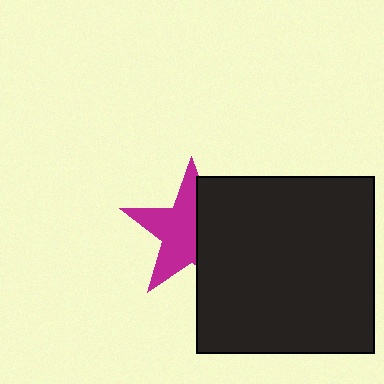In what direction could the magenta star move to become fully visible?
The magenta star could move left. That would shift it out from behind the black square entirely.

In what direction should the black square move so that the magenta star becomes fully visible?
The black square should move right. That is the shortest direction to clear the overlap and leave the magenta star fully visible.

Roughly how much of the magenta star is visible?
About half of it is visible (roughly 56%).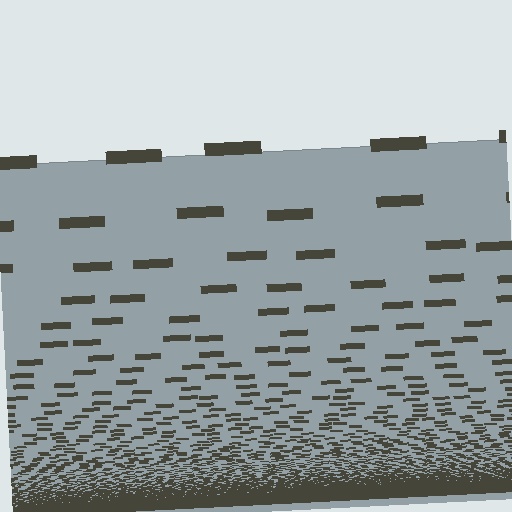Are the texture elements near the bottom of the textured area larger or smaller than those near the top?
Smaller. The gradient is inverted — elements near the bottom are smaller and denser.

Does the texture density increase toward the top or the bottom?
Density increases toward the bottom.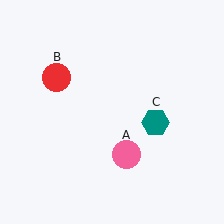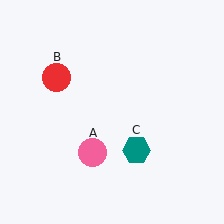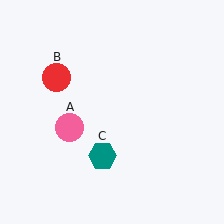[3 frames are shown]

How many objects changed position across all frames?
2 objects changed position: pink circle (object A), teal hexagon (object C).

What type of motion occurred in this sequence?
The pink circle (object A), teal hexagon (object C) rotated clockwise around the center of the scene.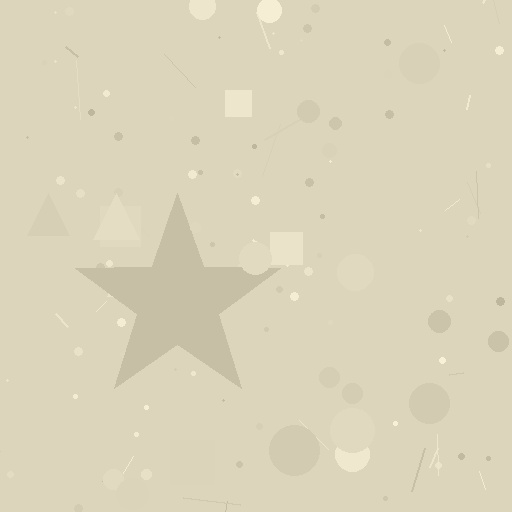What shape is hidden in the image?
A star is hidden in the image.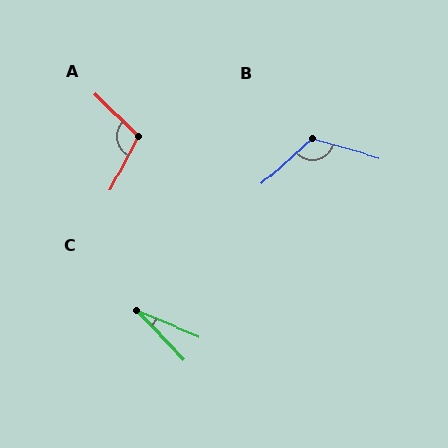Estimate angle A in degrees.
Approximately 108 degrees.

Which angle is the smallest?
C, at approximately 23 degrees.